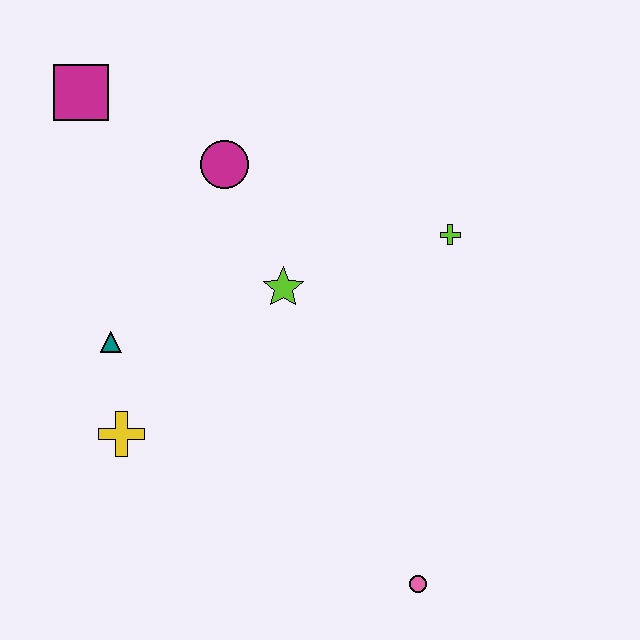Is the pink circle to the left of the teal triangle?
No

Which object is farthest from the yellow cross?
The lime cross is farthest from the yellow cross.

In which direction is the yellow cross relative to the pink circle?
The yellow cross is to the left of the pink circle.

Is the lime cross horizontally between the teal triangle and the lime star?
No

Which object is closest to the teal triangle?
The yellow cross is closest to the teal triangle.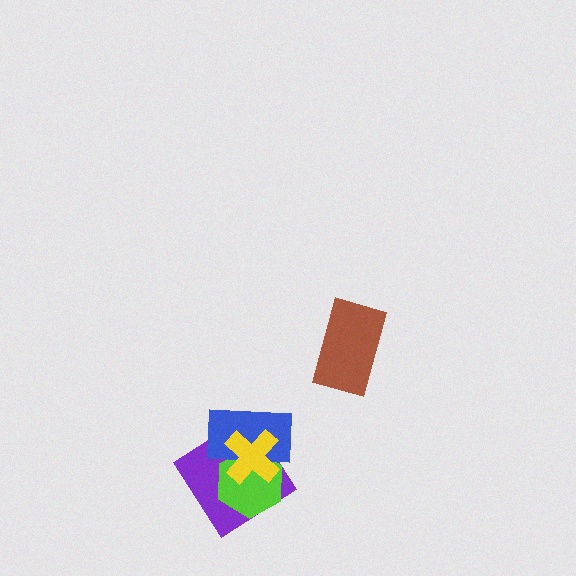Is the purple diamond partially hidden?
Yes, it is partially covered by another shape.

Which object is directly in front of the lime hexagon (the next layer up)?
The blue rectangle is directly in front of the lime hexagon.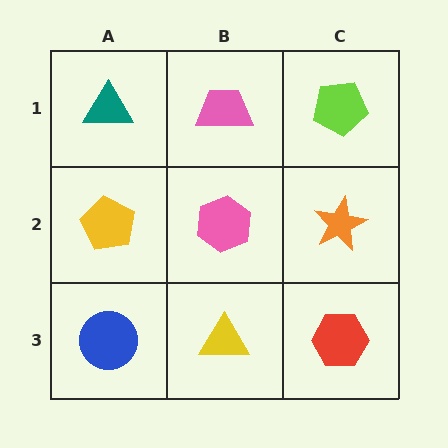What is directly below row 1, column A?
A yellow pentagon.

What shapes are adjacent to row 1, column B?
A pink hexagon (row 2, column B), a teal triangle (row 1, column A), a lime pentagon (row 1, column C).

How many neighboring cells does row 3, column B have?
3.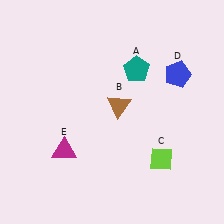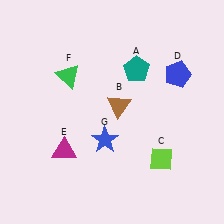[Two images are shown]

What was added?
A green triangle (F), a blue star (G) were added in Image 2.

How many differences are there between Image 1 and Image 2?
There are 2 differences between the two images.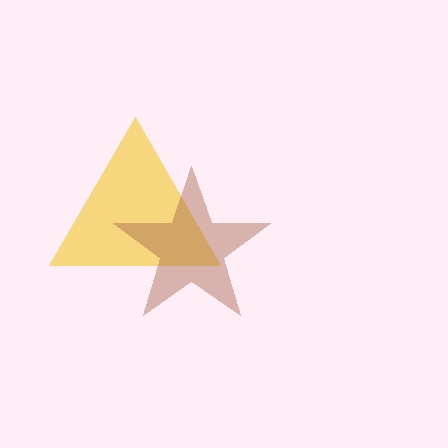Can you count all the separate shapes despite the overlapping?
Yes, there are 2 separate shapes.